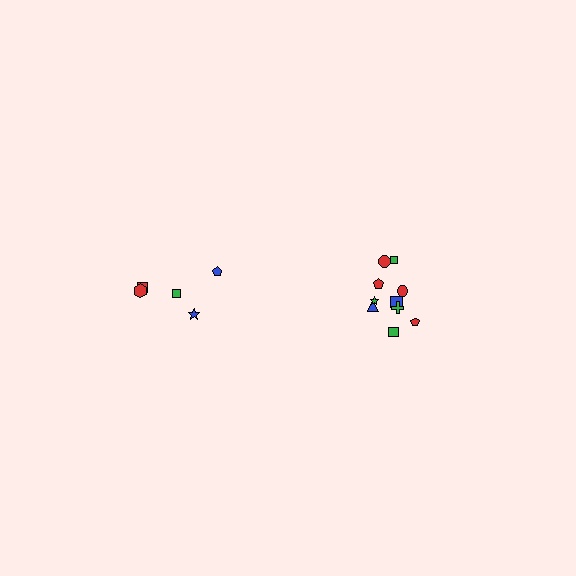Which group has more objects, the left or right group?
The right group.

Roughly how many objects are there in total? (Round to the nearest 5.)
Roughly 15 objects in total.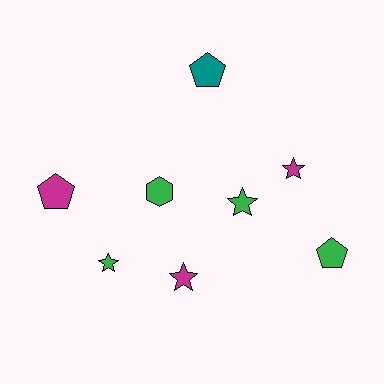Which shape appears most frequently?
Star, with 4 objects.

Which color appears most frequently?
Green, with 4 objects.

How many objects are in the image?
There are 8 objects.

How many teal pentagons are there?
There is 1 teal pentagon.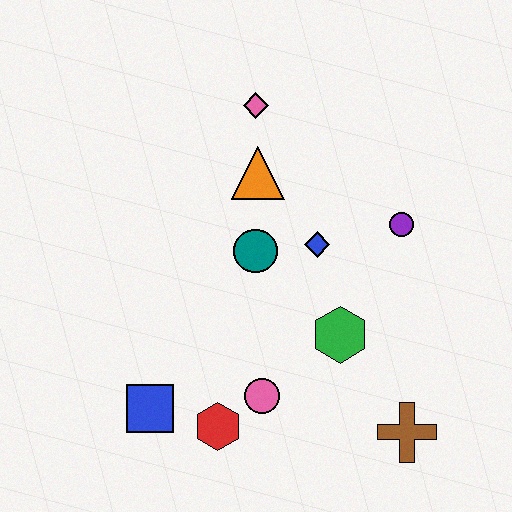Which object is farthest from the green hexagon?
The pink diamond is farthest from the green hexagon.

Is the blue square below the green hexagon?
Yes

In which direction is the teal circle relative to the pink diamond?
The teal circle is below the pink diamond.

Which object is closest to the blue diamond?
The teal circle is closest to the blue diamond.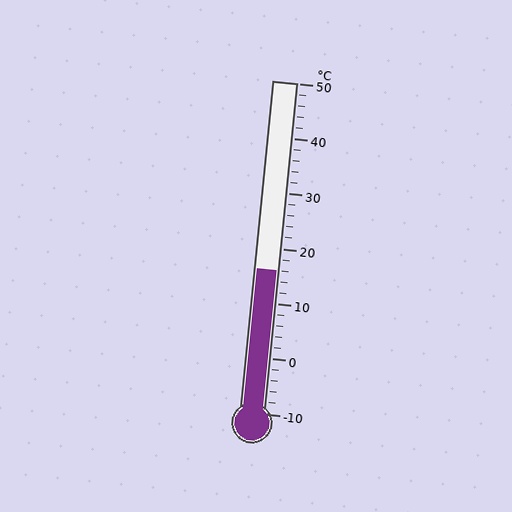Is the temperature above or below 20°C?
The temperature is below 20°C.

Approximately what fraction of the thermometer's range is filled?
The thermometer is filled to approximately 45% of its range.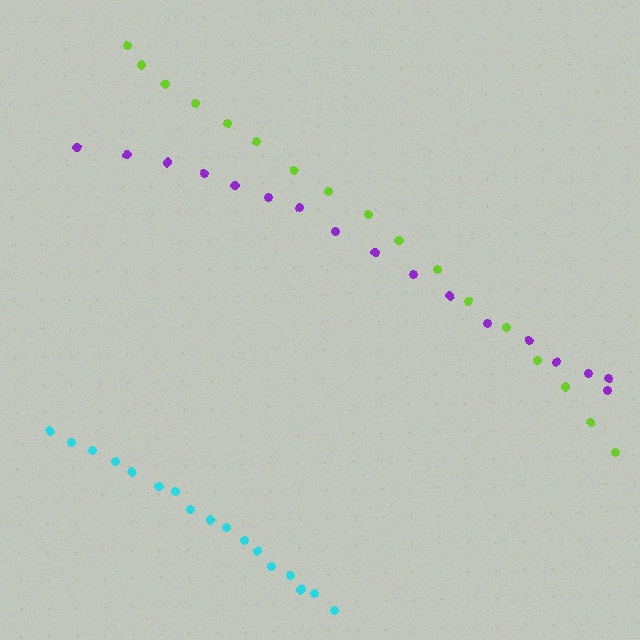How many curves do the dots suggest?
There are 3 distinct paths.